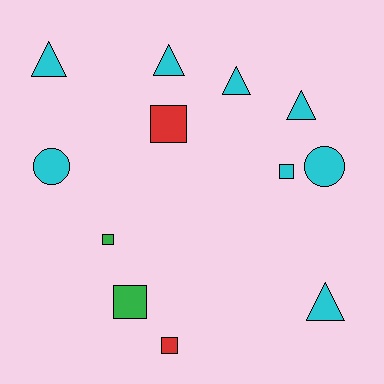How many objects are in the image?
There are 12 objects.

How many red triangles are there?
There are no red triangles.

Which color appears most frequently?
Cyan, with 8 objects.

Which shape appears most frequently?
Square, with 5 objects.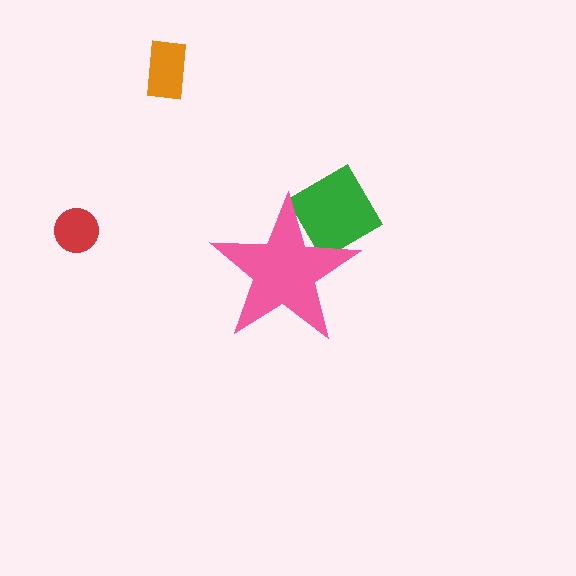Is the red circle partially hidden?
No, the red circle is fully visible.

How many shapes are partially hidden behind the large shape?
1 shape is partially hidden.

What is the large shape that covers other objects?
A pink star.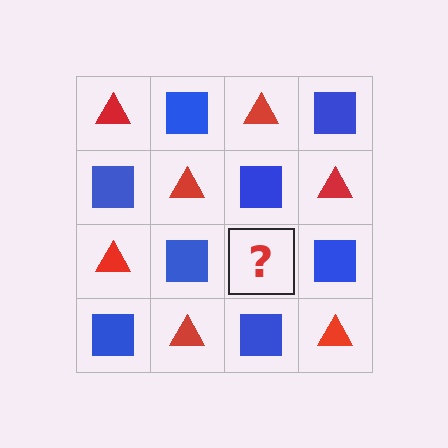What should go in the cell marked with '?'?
The missing cell should contain a red triangle.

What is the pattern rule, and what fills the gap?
The rule is that it alternates red triangle and blue square in a checkerboard pattern. The gap should be filled with a red triangle.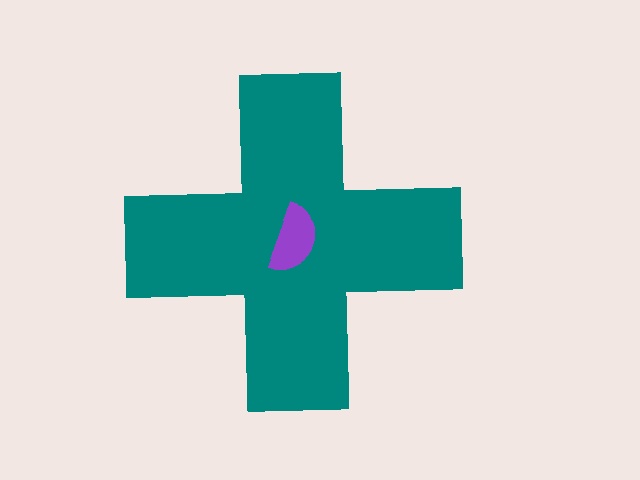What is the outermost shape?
The teal cross.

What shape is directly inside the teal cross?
The purple semicircle.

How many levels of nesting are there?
2.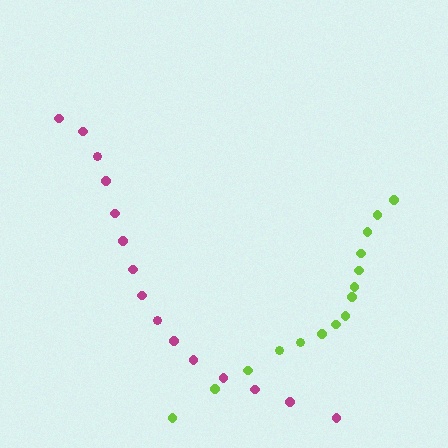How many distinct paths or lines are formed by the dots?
There are 2 distinct paths.